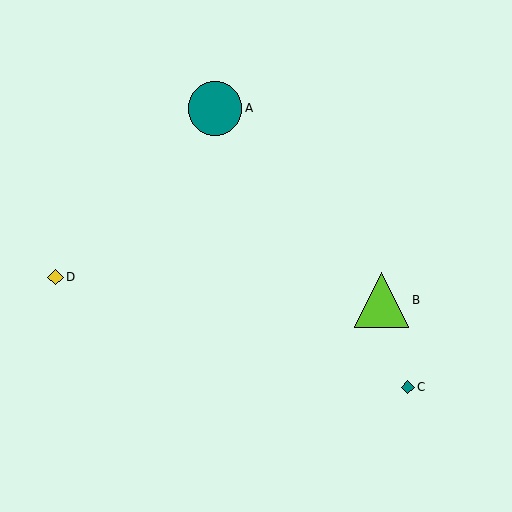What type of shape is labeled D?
Shape D is a yellow diamond.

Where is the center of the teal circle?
The center of the teal circle is at (215, 108).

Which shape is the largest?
The lime triangle (labeled B) is the largest.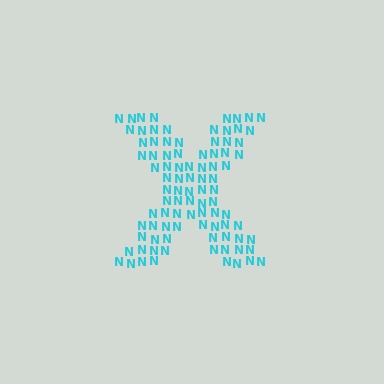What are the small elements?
The small elements are letter N's.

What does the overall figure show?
The overall figure shows the letter X.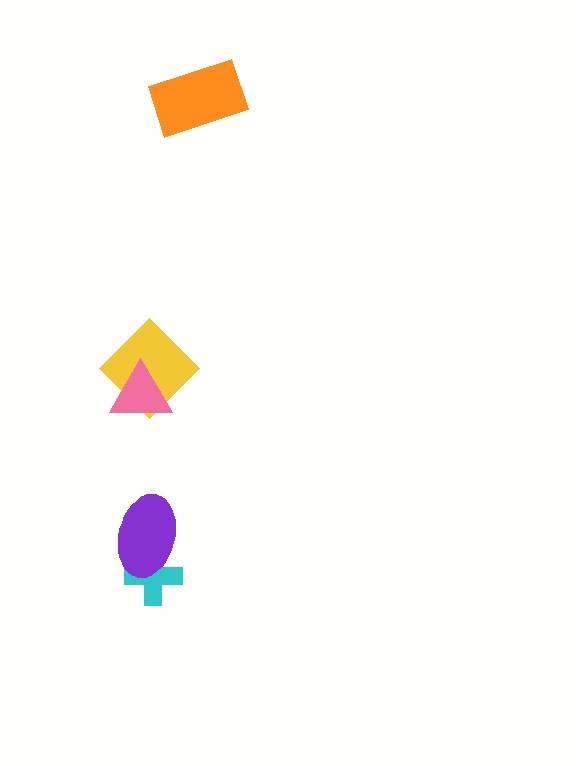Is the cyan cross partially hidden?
Yes, it is partially covered by another shape.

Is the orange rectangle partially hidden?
No, no other shape covers it.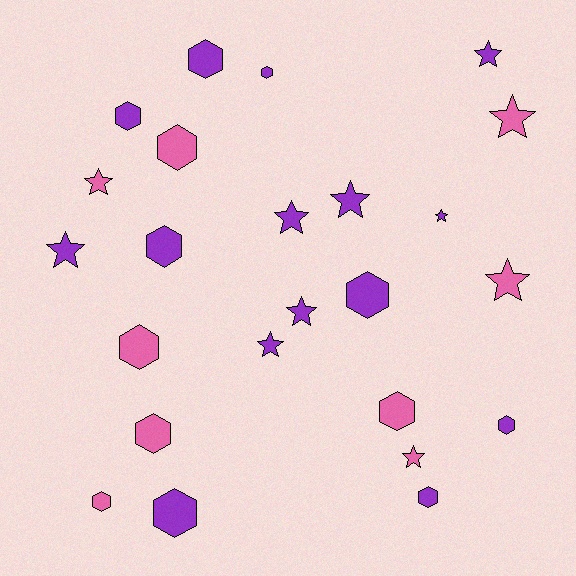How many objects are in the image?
There are 24 objects.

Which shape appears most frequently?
Hexagon, with 13 objects.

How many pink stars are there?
There are 4 pink stars.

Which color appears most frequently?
Purple, with 15 objects.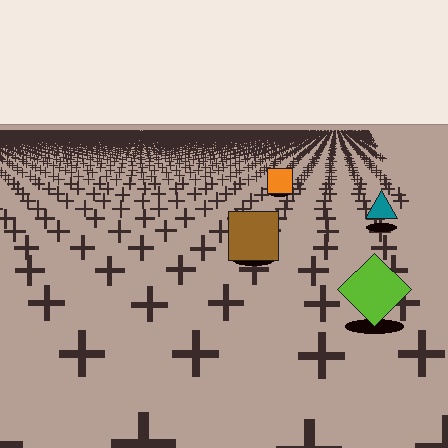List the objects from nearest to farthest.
From nearest to farthest: the lime diamond, the brown square, the teal triangle, the orange square.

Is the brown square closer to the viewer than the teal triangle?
Yes. The brown square is closer — you can tell from the texture gradient: the ground texture is coarser near it.